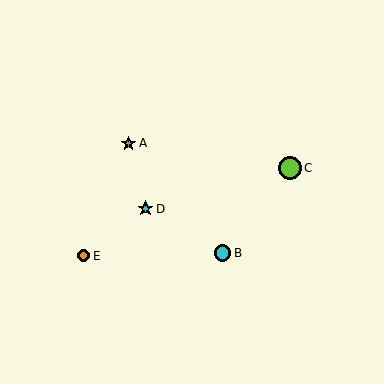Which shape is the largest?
The lime circle (labeled C) is the largest.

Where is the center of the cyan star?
The center of the cyan star is at (146, 209).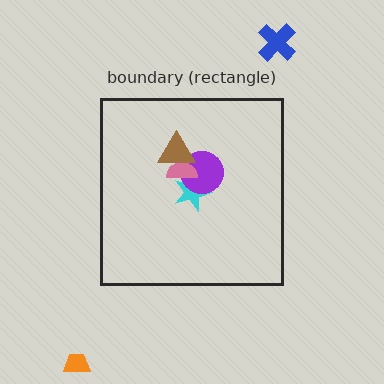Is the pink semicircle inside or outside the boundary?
Inside.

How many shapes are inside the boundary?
4 inside, 2 outside.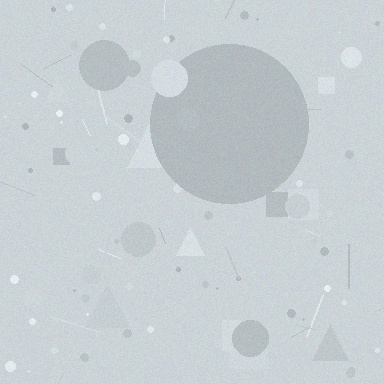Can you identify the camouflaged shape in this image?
The camouflaged shape is a circle.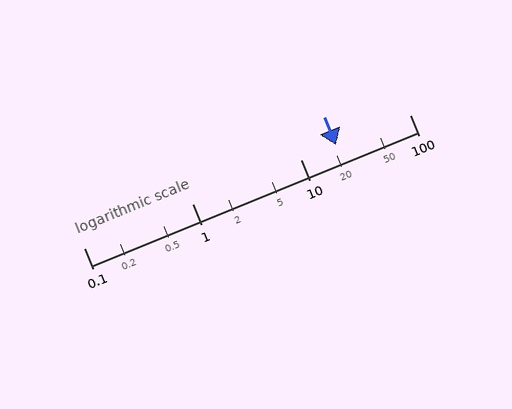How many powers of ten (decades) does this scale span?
The scale spans 3 decades, from 0.1 to 100.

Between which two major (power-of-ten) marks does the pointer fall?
The pointer is between 10 and 100.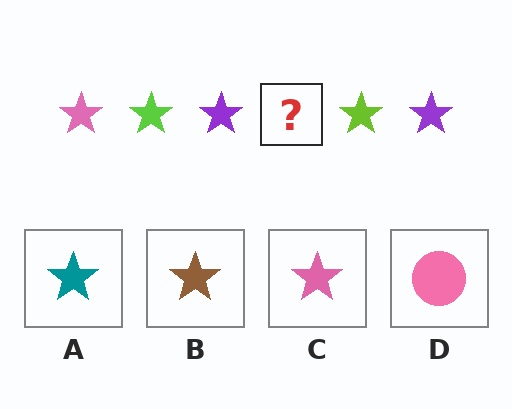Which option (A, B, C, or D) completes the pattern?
C.